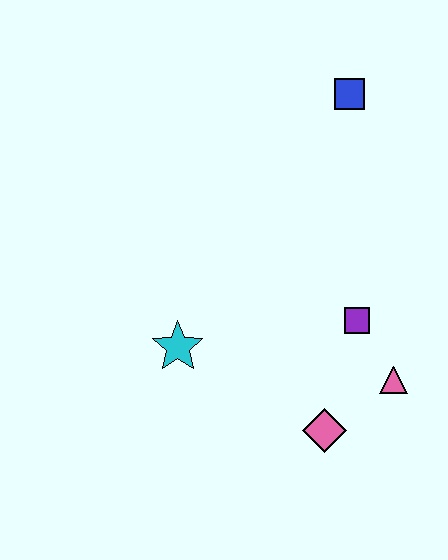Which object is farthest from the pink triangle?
The blue square is farthest from the pink triangle.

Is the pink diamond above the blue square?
No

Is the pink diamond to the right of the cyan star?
Yes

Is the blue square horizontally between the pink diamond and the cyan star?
No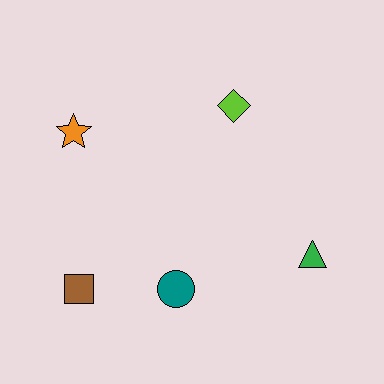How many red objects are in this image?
There are no red objects.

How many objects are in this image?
There are 5 objects.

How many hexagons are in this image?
There are no hexagons.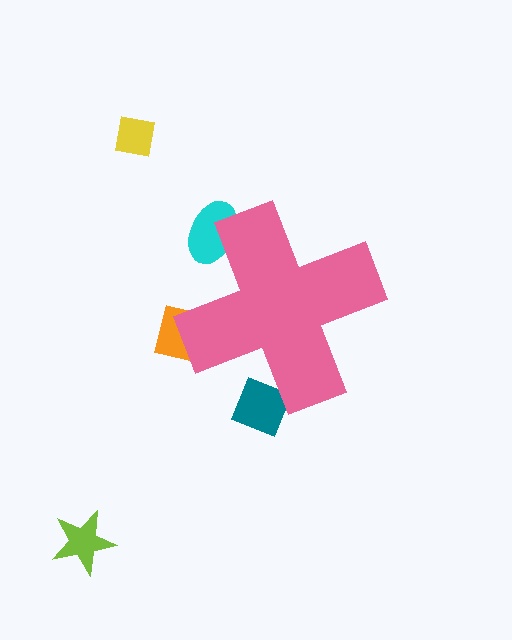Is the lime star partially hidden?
No, the lime star is fully visible.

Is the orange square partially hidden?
Yes, the orange square is partially hidden behind the pink cross.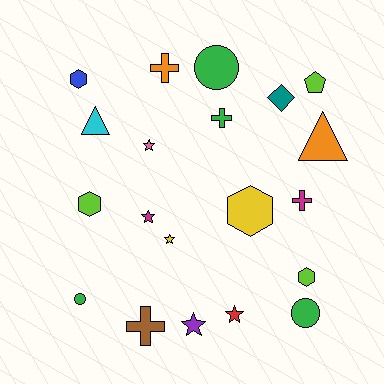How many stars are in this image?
There are 5 stars.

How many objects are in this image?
There are 20 objects.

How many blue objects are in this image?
There is 1 blue object.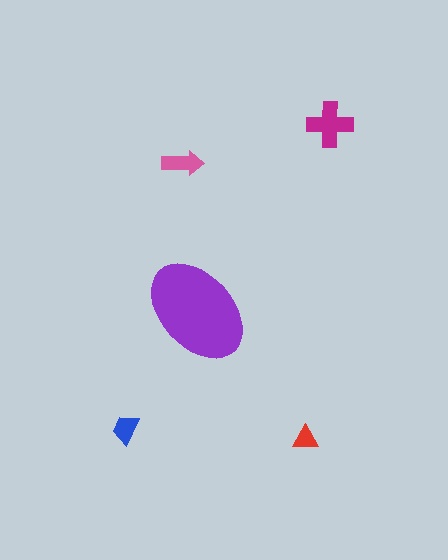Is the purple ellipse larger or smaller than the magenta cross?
Larger.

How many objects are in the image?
There are 5 objects in the image.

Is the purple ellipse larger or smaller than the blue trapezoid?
Larger.